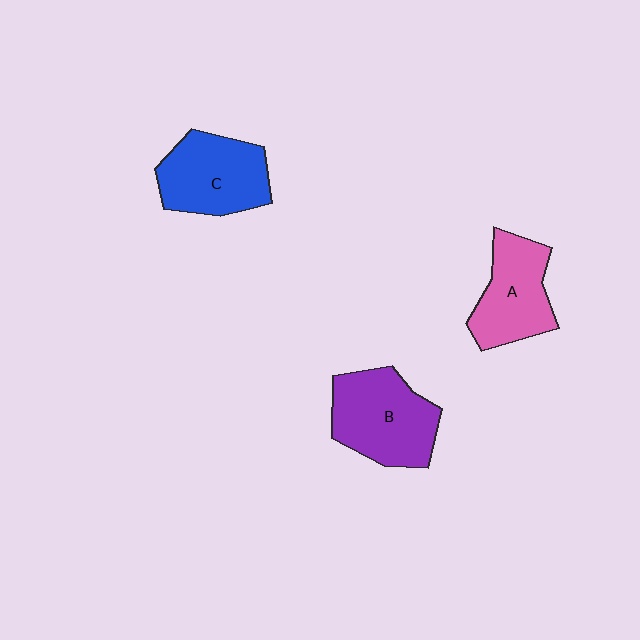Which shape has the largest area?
Shape B (purple).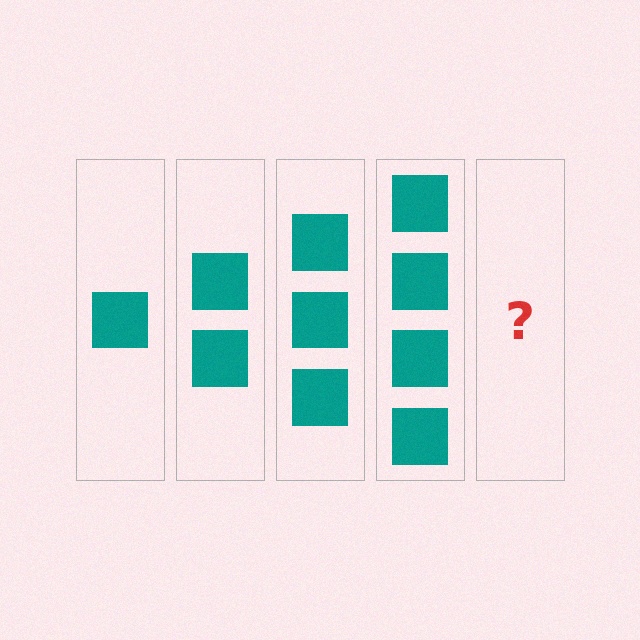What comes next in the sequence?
The next element should be 5 squares.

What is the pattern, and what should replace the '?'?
The pattern is that each step adds one more square. The '?' should be 5 squares.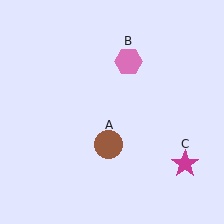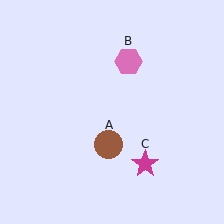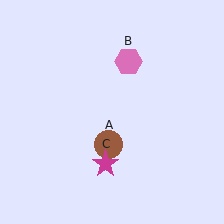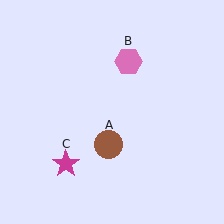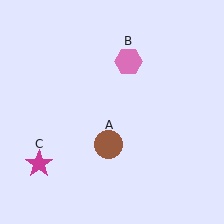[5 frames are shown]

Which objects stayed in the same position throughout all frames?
Brown circle (object A) and pink hexagon (object B) remained stationary.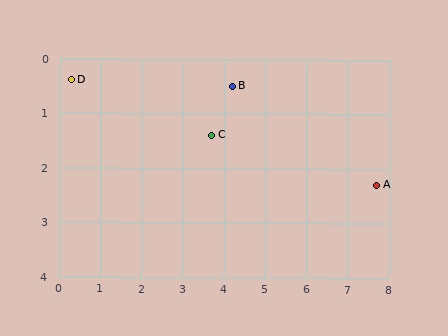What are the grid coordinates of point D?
Point D is at approximately (0.3, 0.4).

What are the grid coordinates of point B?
Point B is at approximately (4.2, 0.5).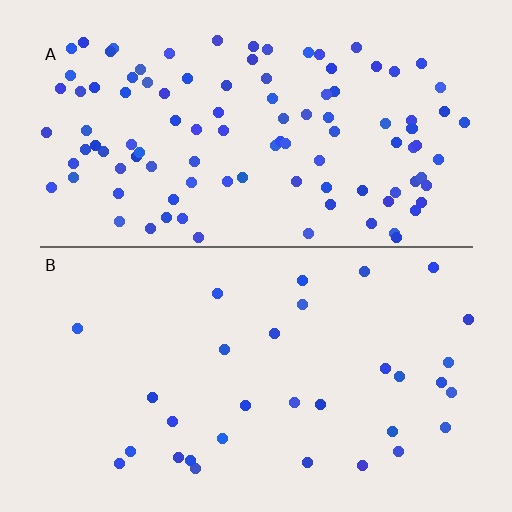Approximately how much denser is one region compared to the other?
Approximately 3.4× — region A over region B.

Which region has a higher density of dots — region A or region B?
A (the top).